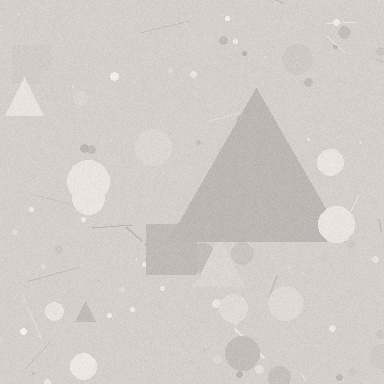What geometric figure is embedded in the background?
A triangle is embedded in the background.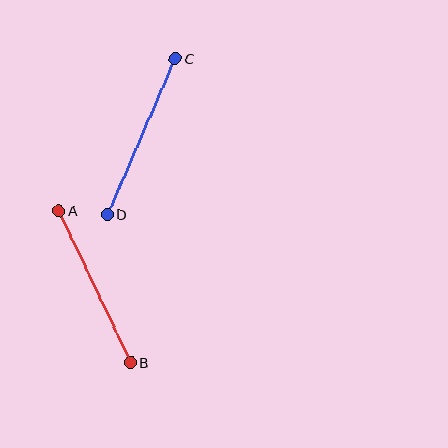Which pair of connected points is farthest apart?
Points C and D are farthest apart.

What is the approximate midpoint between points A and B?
The midpoint is at approximately (95, 287) pixels.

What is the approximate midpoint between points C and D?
The midpoint is at approximately (141, 137) pixels.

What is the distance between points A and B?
The distance is approximately 168 pixels.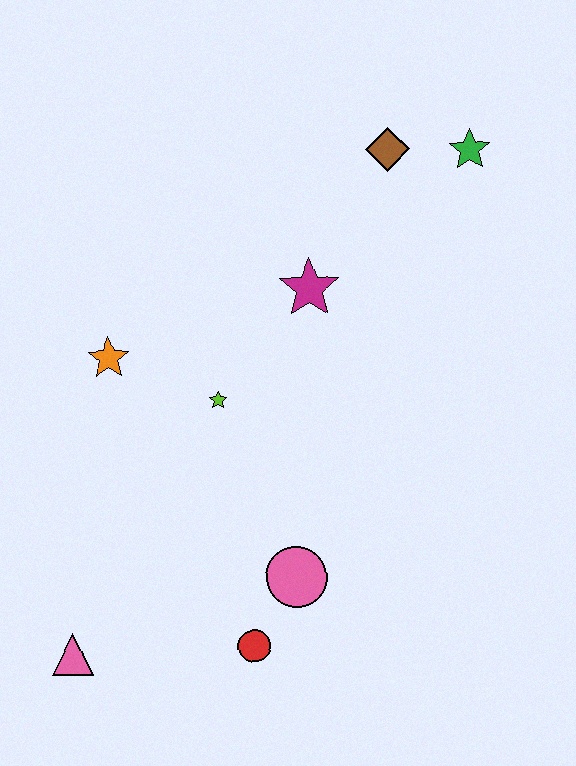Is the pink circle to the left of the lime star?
No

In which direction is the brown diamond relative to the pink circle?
The brown diamond is above the pink circle.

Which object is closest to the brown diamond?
The green star is closest to the brown diamond.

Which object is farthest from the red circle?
The green star is farthest from the red circle.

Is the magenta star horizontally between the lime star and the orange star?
No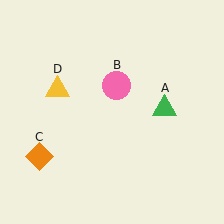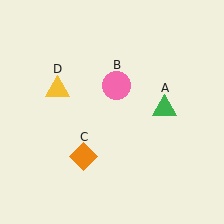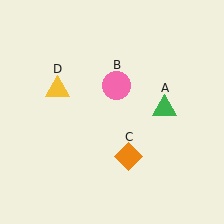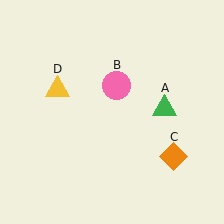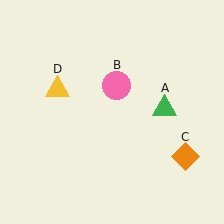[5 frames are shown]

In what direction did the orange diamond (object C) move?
The orange diamond (object C) moved right.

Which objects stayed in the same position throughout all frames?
Green triangle (object A) and pink circle (object B) and yellow triangle (object D) remained stationary.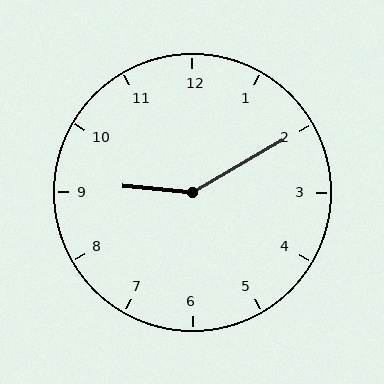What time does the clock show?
9:10.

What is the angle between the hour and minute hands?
Approximately 145 degrees.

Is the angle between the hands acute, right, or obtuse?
It is obtuse.